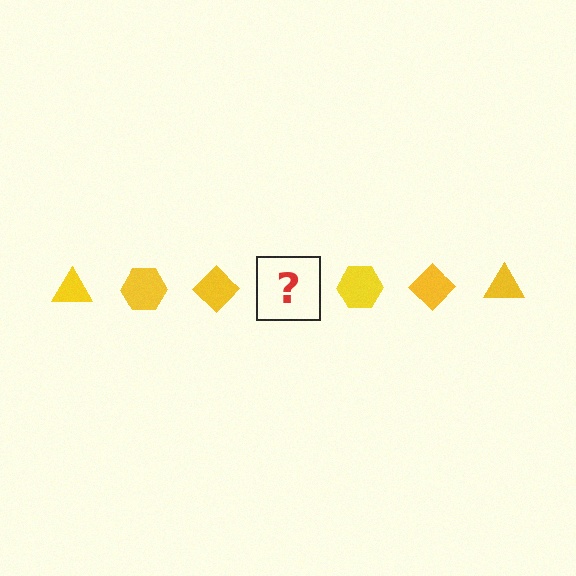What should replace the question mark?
The question mark should be replaced with a yellow triangle.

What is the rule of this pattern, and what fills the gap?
The rule is that the pattern cycles through triangle, hexagon, diamond shapes in yellow. The gap should be filled with a yellow triangle.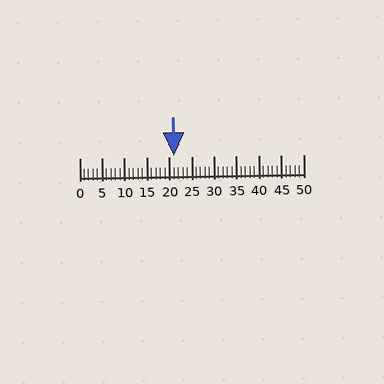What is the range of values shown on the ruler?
The ruler shows values from 0 to 50.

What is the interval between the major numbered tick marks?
The major tick marks are spaced 5 units apart.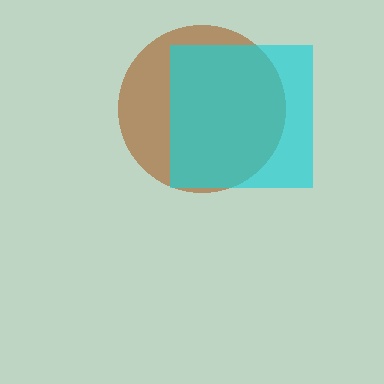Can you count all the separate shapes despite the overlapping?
Yes, there are 2 separate shapes.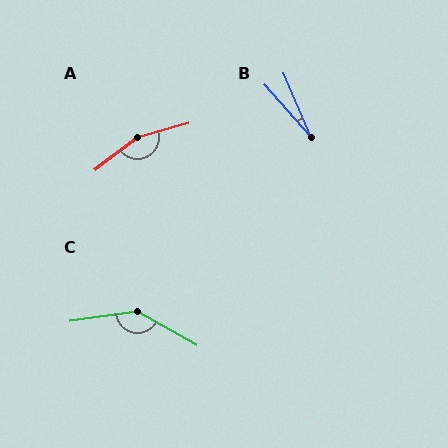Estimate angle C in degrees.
Approximately 143 degrees.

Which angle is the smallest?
B, at approximately 18 degrees.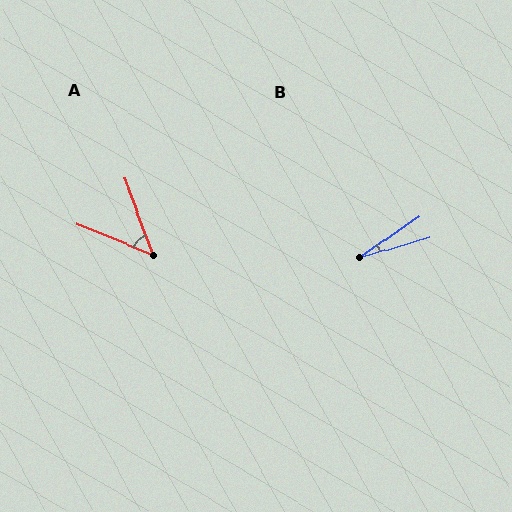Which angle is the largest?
A, at approximately 47 degrees.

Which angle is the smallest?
B, at approximately 19 degrees.